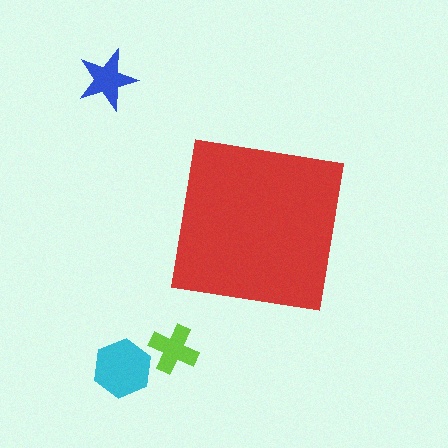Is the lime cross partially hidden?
No, the lime cross is fully visible.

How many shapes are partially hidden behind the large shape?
0 shapes are partially hidden.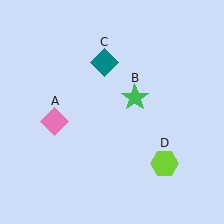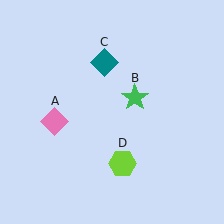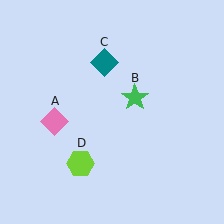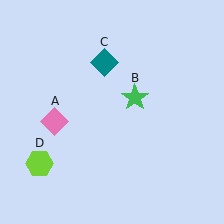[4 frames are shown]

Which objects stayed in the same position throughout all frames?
Pink diamond (object A) and green star (object B) and teal diamond (object C) remained stationary.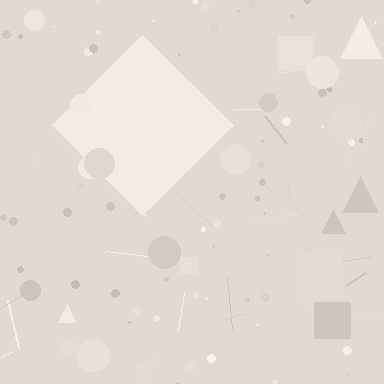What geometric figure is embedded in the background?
A diamond is embedded in the background.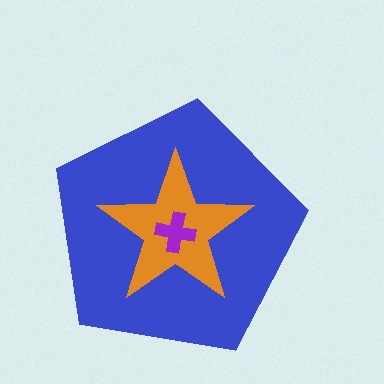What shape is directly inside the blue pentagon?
The orange star.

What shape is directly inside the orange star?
The purple cross.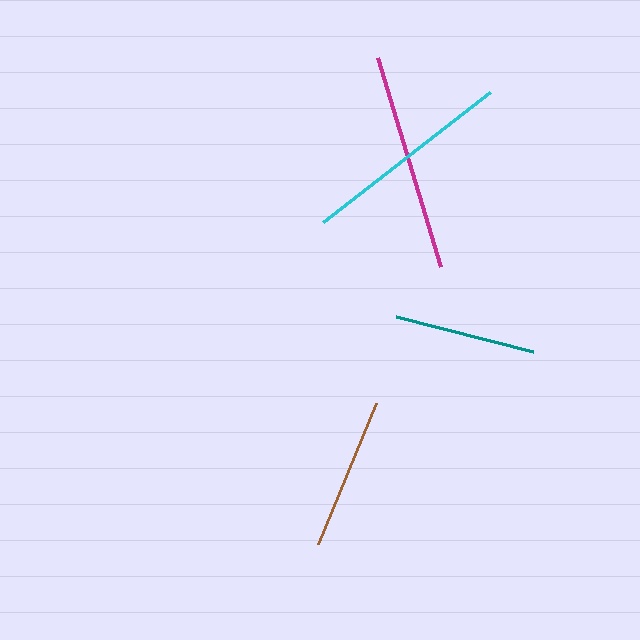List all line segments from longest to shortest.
From longest to shortest: magenta, cyan, brown, teal.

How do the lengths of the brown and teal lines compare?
The brown and teal lines are approximately the same length.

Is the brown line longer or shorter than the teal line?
The brown line is longer than the teal line.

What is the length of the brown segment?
The brown segment is approximately 153 pixels long.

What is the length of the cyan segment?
The cyan segment is approximately 211 pixels long.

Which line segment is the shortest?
The teal line is the shortest at approximately 141 pixels.